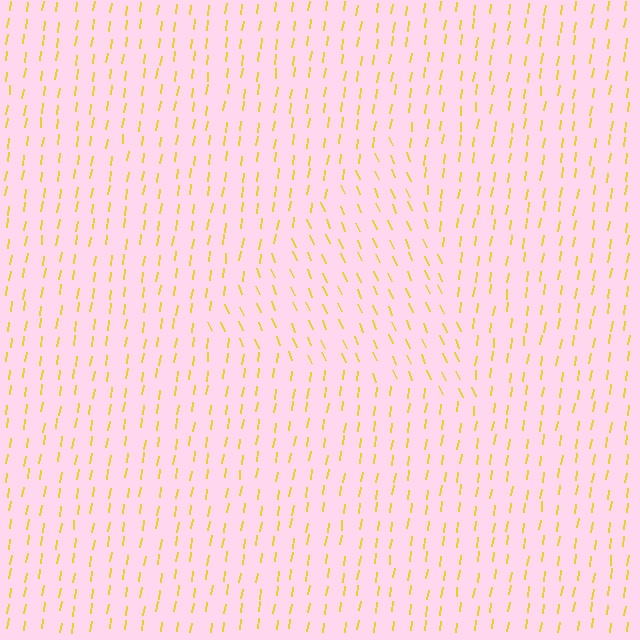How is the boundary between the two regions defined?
The boundary is defined purely by a change in line orientation (approximately 32 degrees difference). All lines are the same color and thickness.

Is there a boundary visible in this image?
Yes, there is a texture boundary formed by a change in line orientation.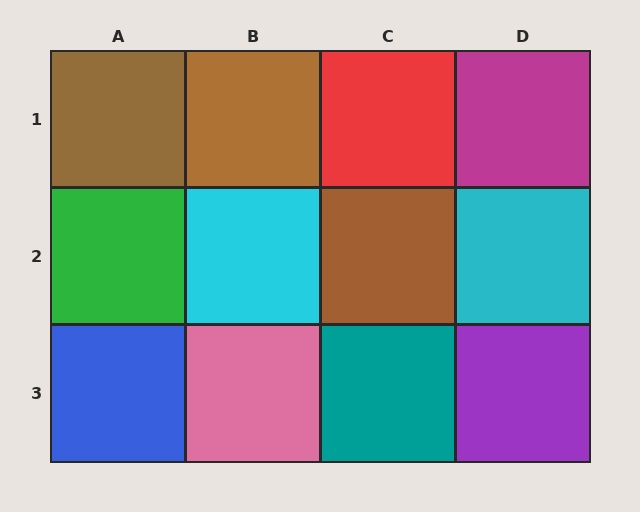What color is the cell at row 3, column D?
Purple.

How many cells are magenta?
1 cell is magenta.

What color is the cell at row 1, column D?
Magenta.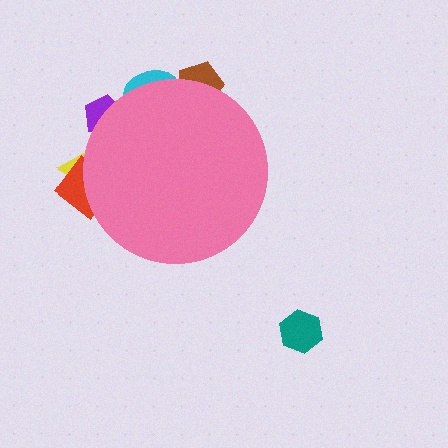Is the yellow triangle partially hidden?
Yes, the yellow triangle is partially hidden behind the pink circle.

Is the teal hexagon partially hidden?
No, the teal hexagon is fully visible.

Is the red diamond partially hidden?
Yes, the red diamond is partially hidden behind the pink circle.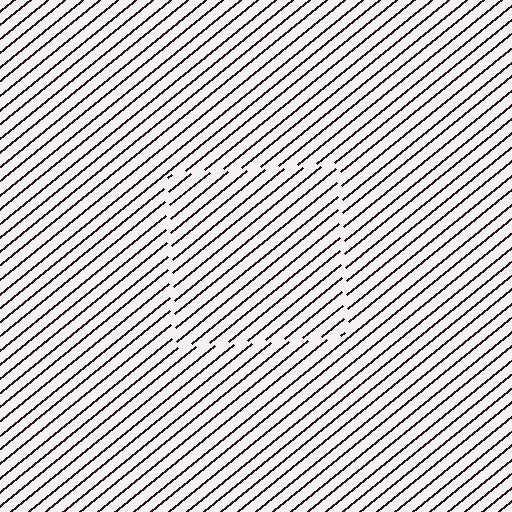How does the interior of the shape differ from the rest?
The interior of the shape contains the same grating, shifted by half a period — the contour is defined by the phase discontinuity where line-ends from the inner and outer gratings abut.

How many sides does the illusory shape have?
4 sides — the line-ends trace a square.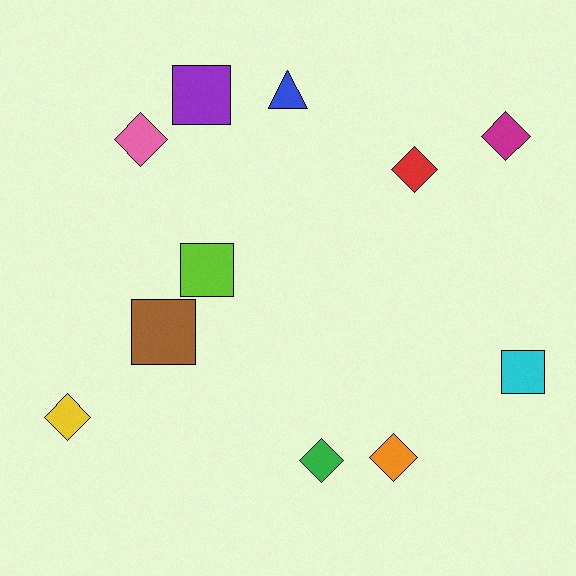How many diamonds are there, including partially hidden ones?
There are 6 diamonds.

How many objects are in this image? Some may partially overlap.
There are 11 objects.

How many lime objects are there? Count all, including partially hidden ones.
There is 1 lime object.